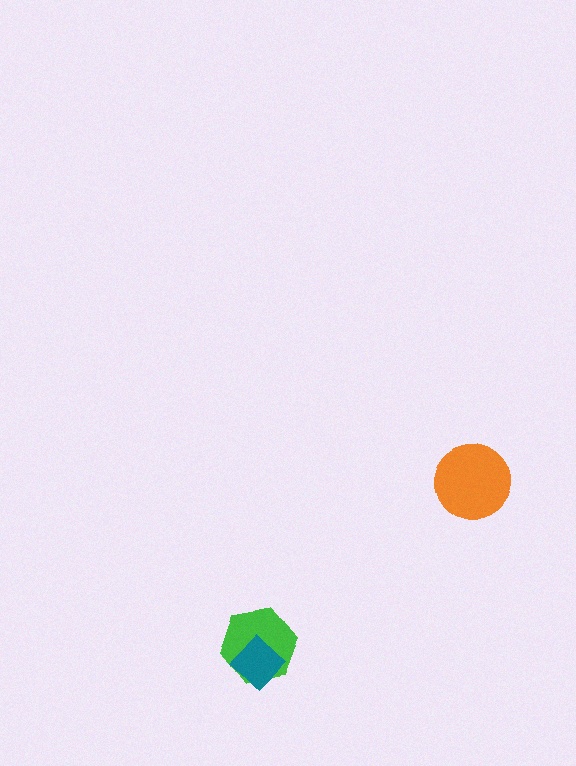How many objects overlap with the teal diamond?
1 object overlaps with the teal diamond.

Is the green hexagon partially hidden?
Yes, it is partially covered by another shape.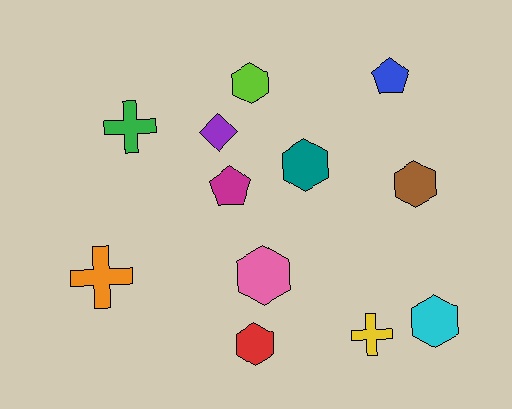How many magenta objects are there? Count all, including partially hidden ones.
There is 1 magenta object.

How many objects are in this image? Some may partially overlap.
There are 12 objects.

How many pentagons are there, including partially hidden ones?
There are 2 pentagons.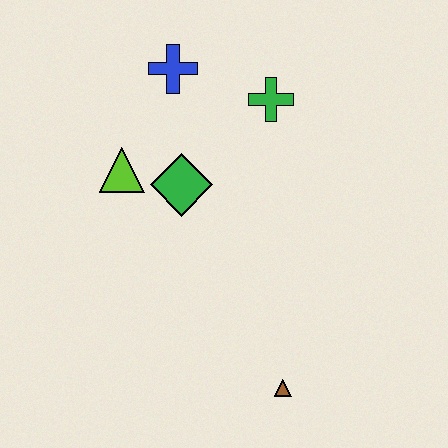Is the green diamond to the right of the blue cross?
Yes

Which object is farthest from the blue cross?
The brown triangle is farthest from the blue cross.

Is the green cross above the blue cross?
No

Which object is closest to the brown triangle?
The green diamond is closest to the brown triangle.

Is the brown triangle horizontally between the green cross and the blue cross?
No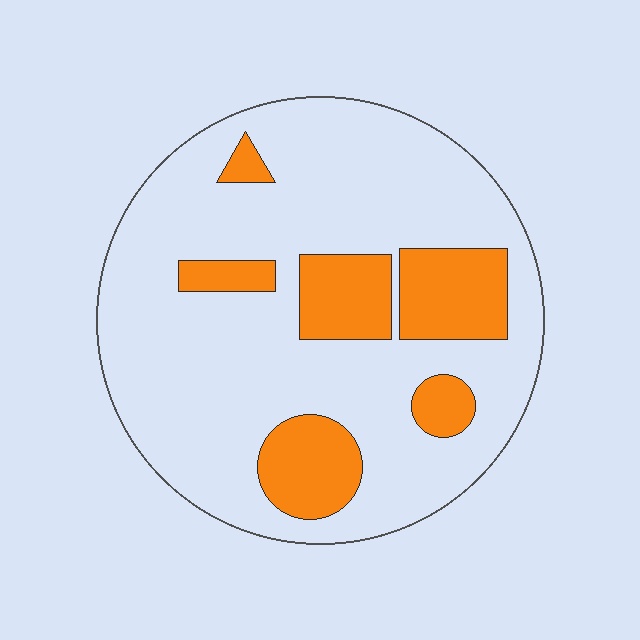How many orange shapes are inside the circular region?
6.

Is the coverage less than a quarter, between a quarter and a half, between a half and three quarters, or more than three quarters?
Less than a quarter.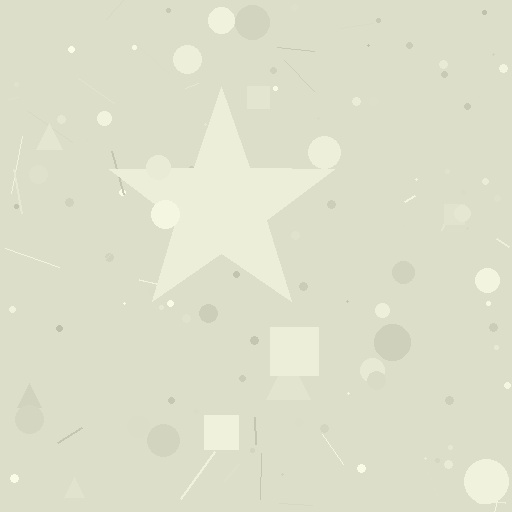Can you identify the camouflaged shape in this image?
The camouflaged shape is a star.